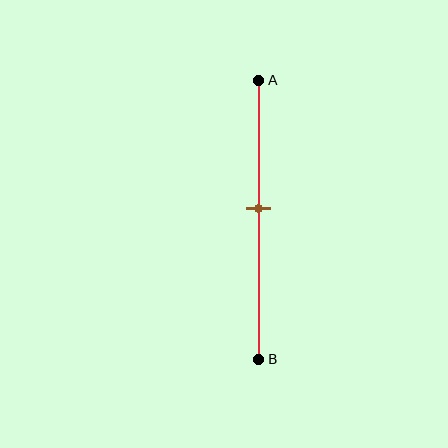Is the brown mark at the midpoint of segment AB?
No, the mark is at about 45% from A, not at the 50% midpoint.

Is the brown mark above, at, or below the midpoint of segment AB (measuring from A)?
The brown mark is above the midpoint of segment AB.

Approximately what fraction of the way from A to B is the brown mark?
The brown mark is approximately 45% of the way from A to B.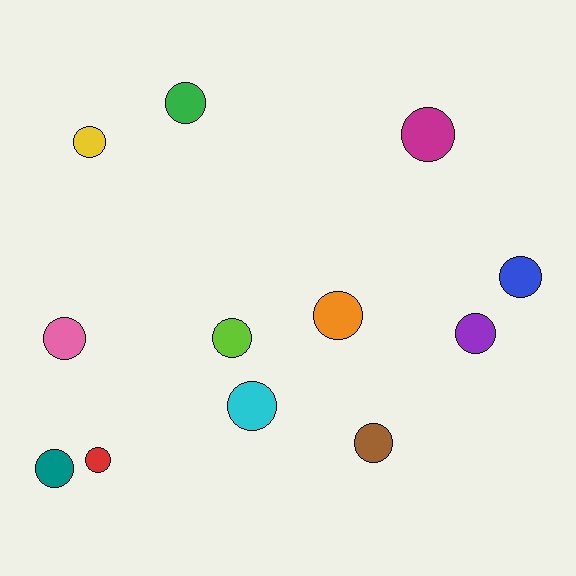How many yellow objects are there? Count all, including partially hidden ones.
There is 1 yellow object.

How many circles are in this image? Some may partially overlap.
There are 12 circles.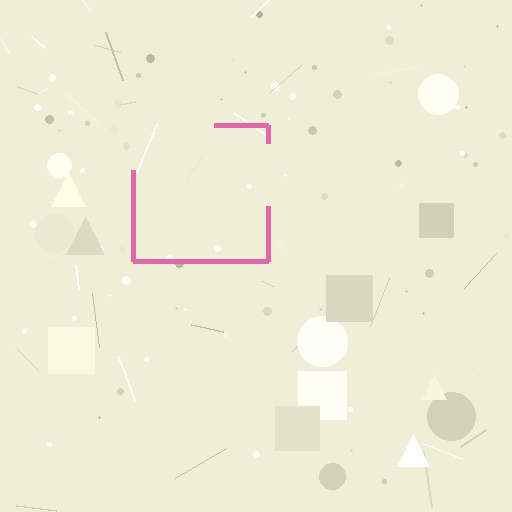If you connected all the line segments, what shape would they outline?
They would outline a square.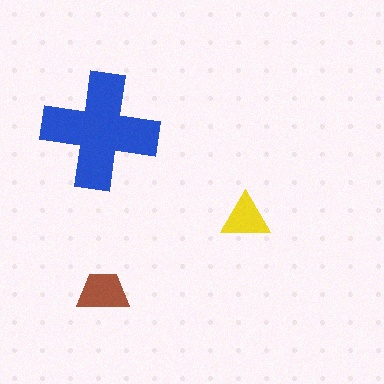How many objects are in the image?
There are 3 objects in the image.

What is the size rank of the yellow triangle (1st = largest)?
3rd.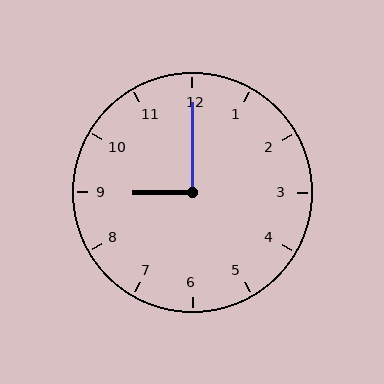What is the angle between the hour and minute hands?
Approximately 90 degrees.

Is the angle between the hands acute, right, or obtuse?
It is right.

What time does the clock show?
9:00.